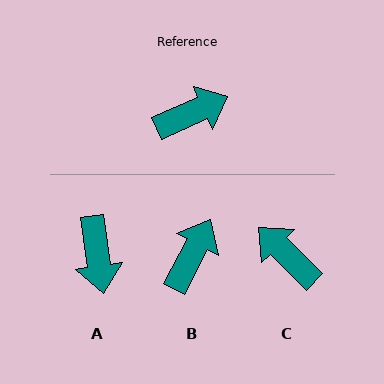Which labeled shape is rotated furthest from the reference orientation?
C, about 111 degrees away.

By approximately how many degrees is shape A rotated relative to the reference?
Approximately 106 degrees clockwise.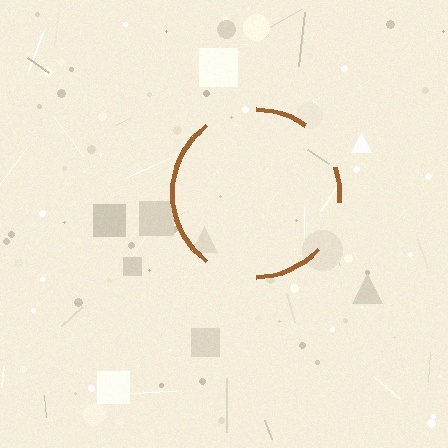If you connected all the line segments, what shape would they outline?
They would outline a circle.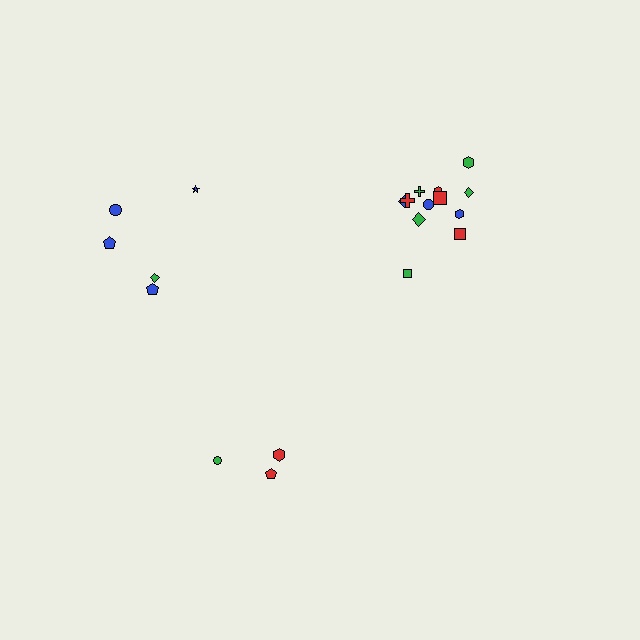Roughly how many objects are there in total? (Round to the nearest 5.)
Roughly 20 objects in total.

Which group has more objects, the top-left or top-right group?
The top-right group.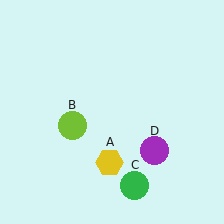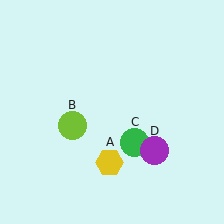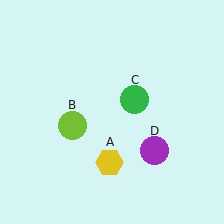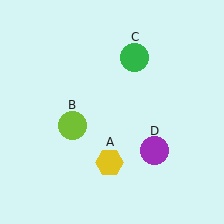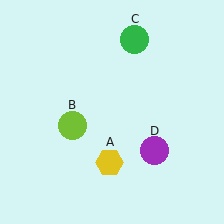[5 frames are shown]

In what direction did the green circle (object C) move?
The green circle (object C) moved up.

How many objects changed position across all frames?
1 object changed position: green circle (object C).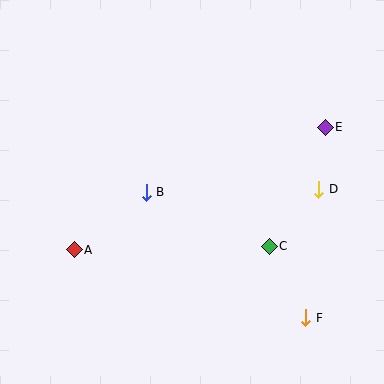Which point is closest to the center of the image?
Point B at (146, 192) is closest to the center.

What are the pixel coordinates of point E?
Point E is at (325, 127).